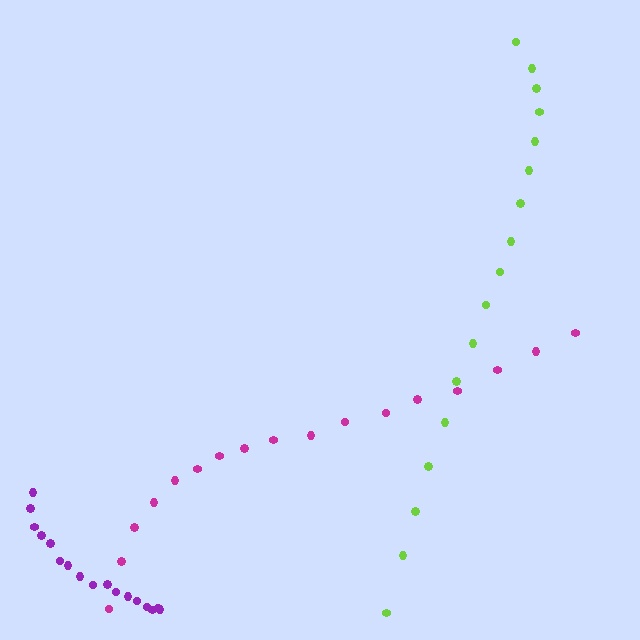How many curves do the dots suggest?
There are 3 distinct paths.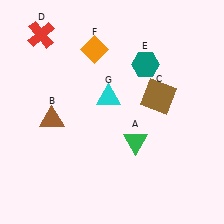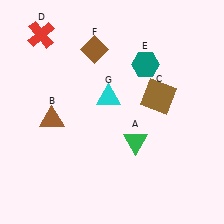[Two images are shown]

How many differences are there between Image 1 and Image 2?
There is 1 difference between the two images.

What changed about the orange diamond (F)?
In Image 1, F is orange. In Image 2, it changed to brown.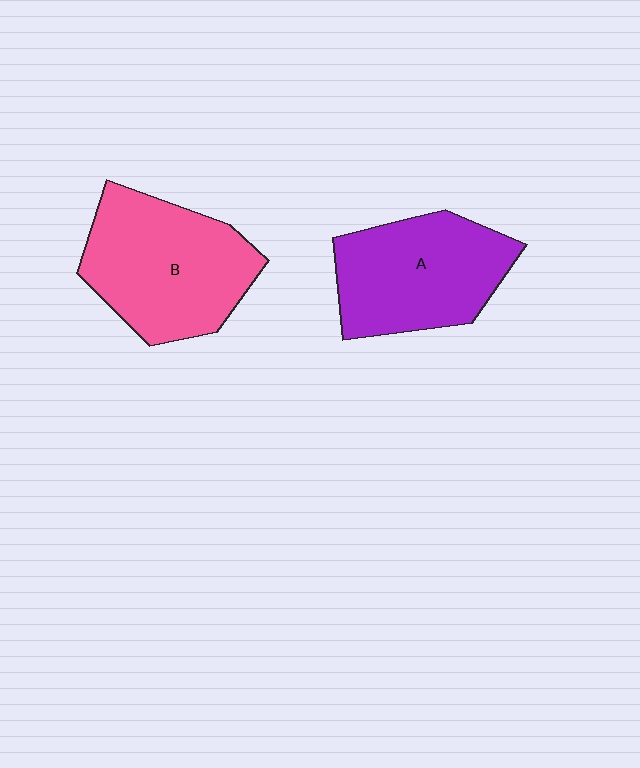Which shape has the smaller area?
Shape A (purple).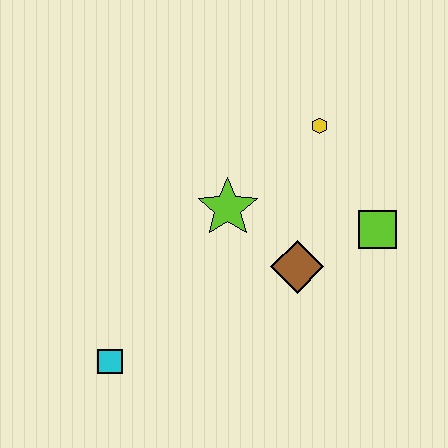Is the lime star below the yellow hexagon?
Yes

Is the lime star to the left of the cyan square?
No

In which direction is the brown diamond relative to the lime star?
The brown diamond is to the right of the lime star.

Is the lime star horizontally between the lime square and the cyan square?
Yes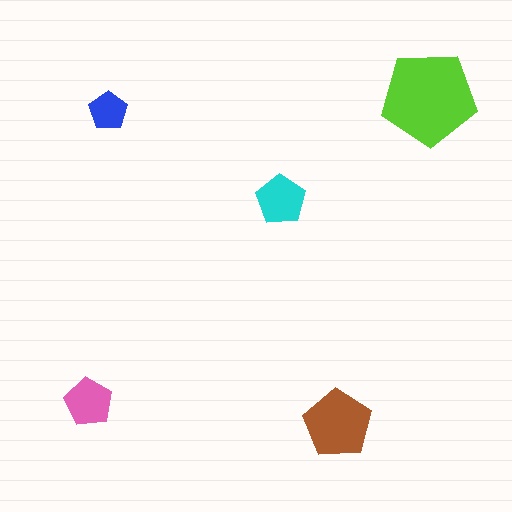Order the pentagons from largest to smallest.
the lime one, the brown one, the cyan one, the pink one, the blue one.